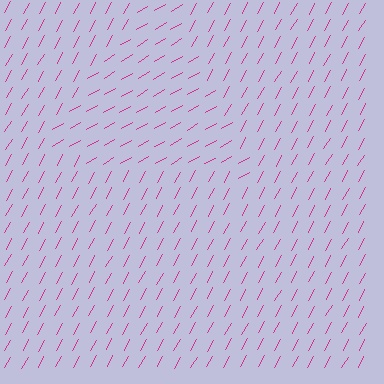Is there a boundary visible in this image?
Yes, there is a texture boundary formed by a change in line orientation.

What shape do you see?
I see a triangle.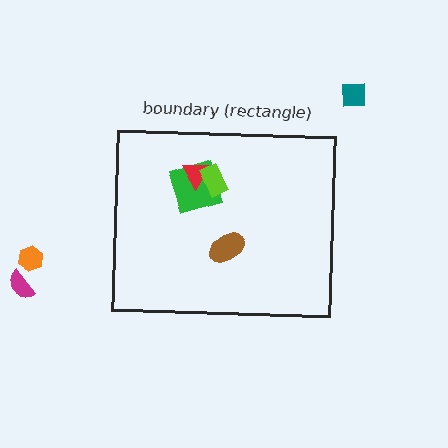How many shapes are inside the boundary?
4 inside, 3 outside.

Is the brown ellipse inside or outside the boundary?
Inside.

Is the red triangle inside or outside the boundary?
Inside.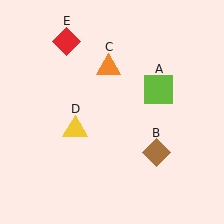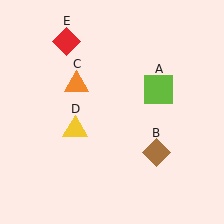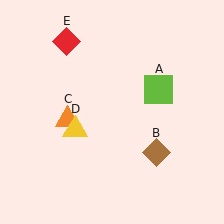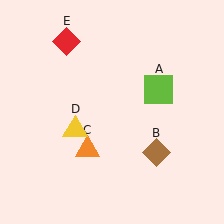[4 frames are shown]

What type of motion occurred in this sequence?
The orange triangle (object C) rotated counterclockwise around the center of the scene.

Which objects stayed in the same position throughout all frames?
Lime square (object A) and brown diamond (object B) and yellow triangle (object D) and red diamond (object E) remained stationary.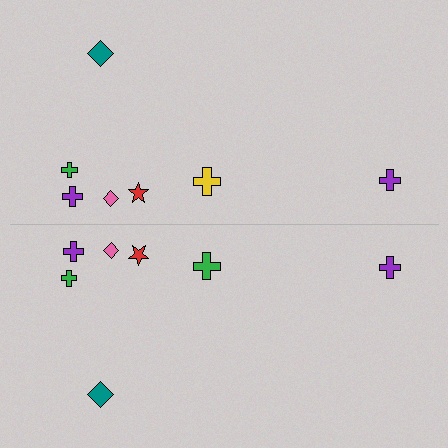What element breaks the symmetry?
The green cross on the bottom side breaks the symmetry — its mirror counterpart is yellow.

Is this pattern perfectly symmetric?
No, the pattern is not perfectly symmetric. The green cross on the bottom side breaks the symmetry — its mirror counterpart is yellow.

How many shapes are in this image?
There are 14 shapes in this image.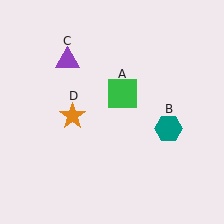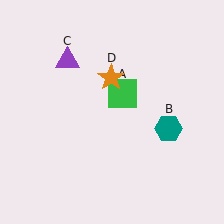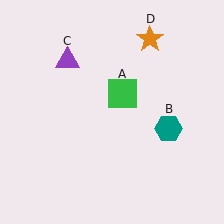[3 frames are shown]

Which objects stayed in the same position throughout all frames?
Green square (object A) and teal hexagon (object B) and purple triangle (object C) remained stationary.